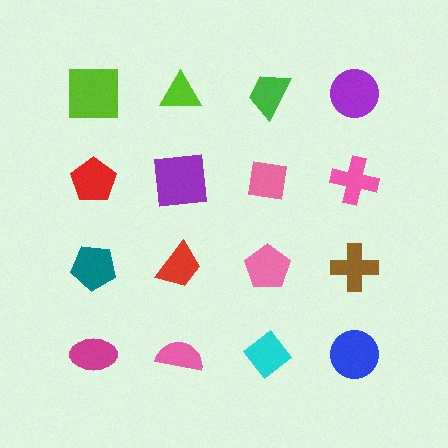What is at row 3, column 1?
A teal pentagon.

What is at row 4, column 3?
A cyan diamond.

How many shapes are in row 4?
4 shapes.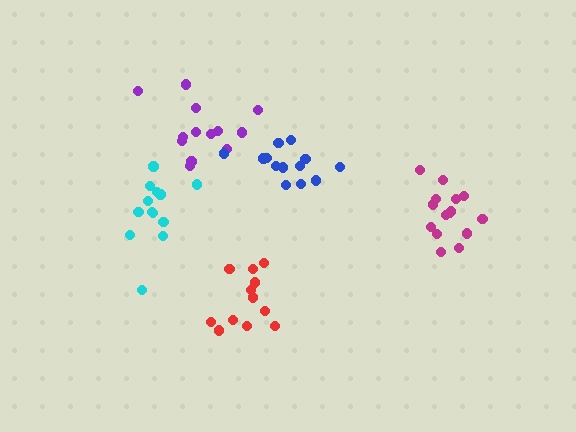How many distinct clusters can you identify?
There are 5 distinct clusters.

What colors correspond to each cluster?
The clusters are colored: cyan, purple, blue, magenta, red.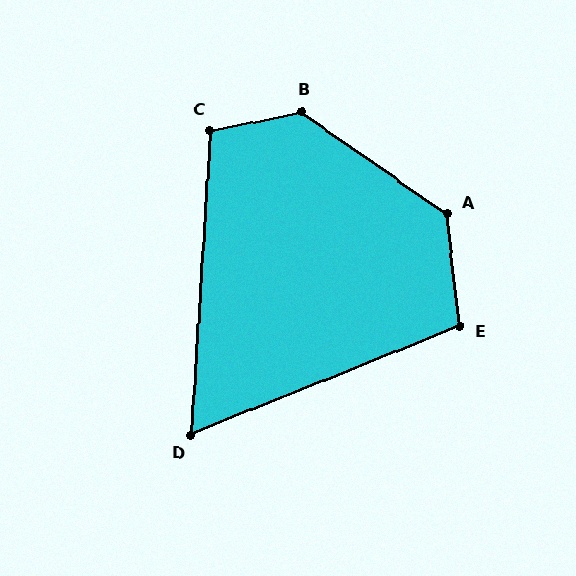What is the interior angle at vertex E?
Approximately 106 degrees (obtuse).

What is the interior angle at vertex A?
Approximately 131 degrees (obtuse).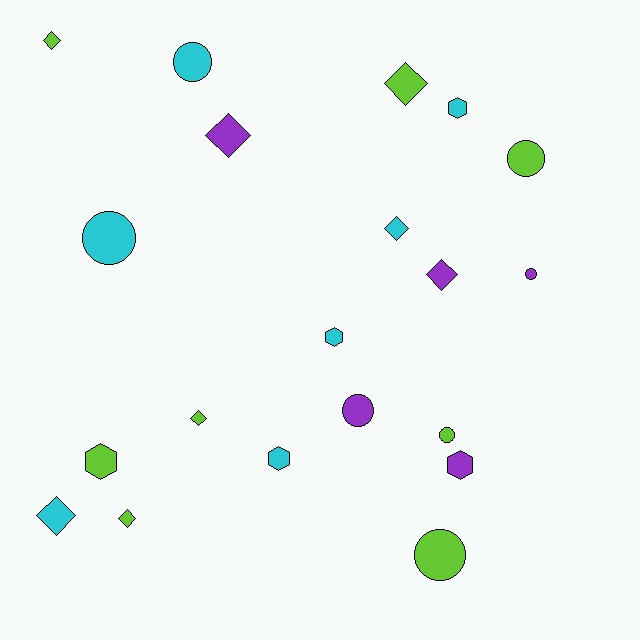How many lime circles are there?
There are 3 lime circles.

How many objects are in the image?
There are 20 objects.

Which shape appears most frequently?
Diamond, with 8 objects.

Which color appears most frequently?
Lime, with 8 objects.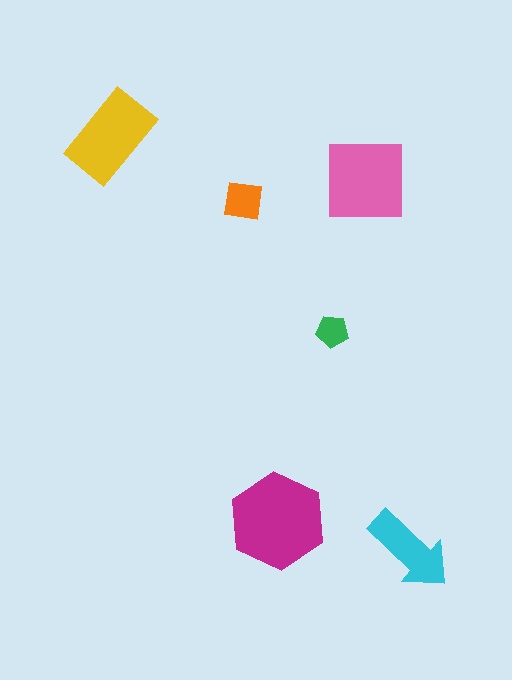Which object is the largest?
The magenta hexagon.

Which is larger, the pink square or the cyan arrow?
The pink square.